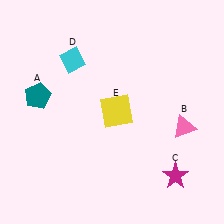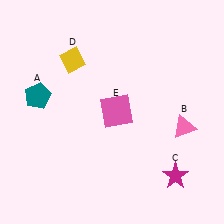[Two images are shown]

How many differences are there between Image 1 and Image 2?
There are 2 differences between the two images.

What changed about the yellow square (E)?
In Image 1, E is yellow. In Image 2, it changed to pink.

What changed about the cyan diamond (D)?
In Image 1, D is cyan. In Image 2, it changed to yellow.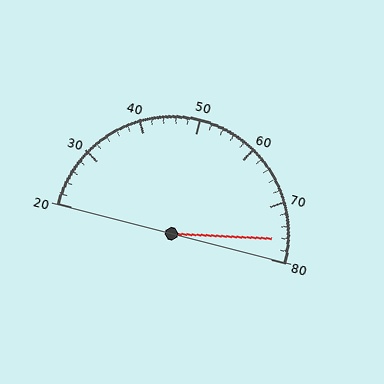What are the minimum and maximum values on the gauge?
The gauge ranges from 20 to 80.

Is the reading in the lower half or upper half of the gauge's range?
The reading is in the upper half of the range (20 to 80).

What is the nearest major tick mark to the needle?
The nearest major tick mark is 80.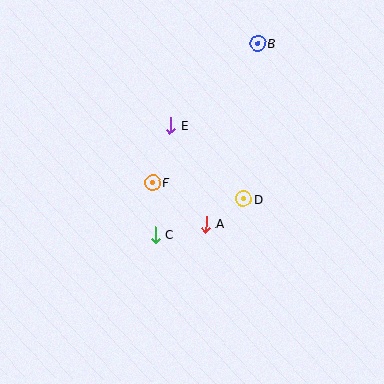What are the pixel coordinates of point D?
Point D is at (244, 199).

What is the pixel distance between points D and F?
The distance between D and F is 92 pixels.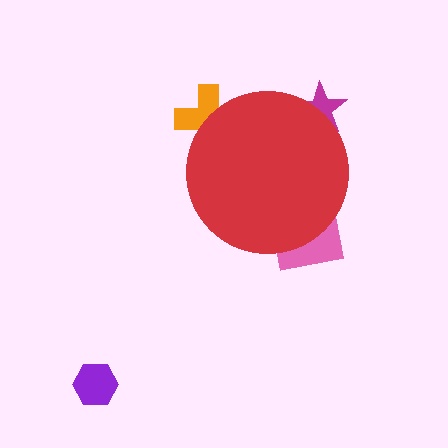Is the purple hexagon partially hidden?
No, the purple hexagon is fully visible.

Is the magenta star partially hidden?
Yes, the magenta star is partially hidden behind the red circle.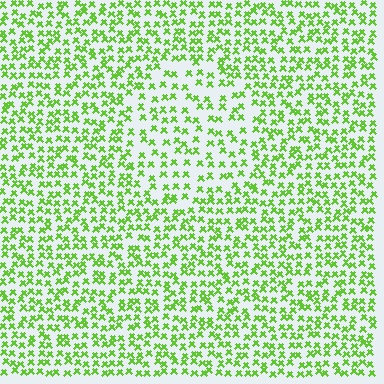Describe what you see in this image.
The image contains small lime elements arranged at two different densities. A circle-shaped region is visible where the elements are less densely packed than the surrounding area.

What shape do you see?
I see a circle.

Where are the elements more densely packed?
The elements are more densely packed outside the circle boundary.